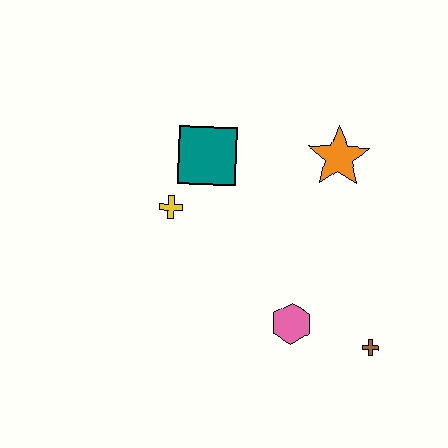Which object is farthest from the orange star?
The brown cross is farthest from the orange star.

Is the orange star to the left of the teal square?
No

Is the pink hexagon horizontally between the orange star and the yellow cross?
Yes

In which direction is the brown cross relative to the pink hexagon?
The brown cross is to the right of the pink hexagon.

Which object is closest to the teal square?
The yellow cross is closest to the teal square.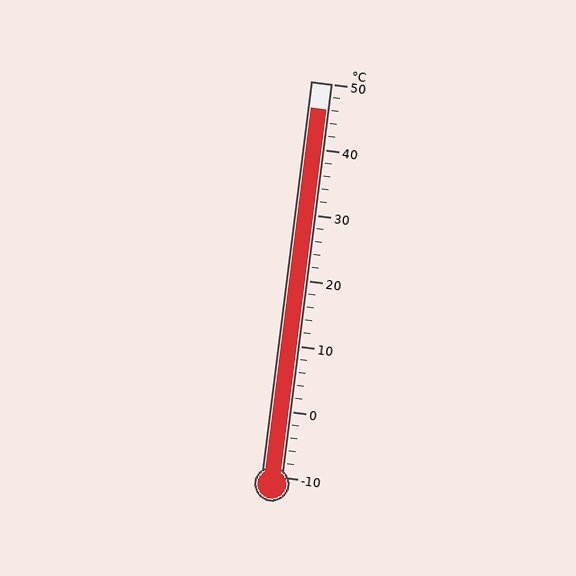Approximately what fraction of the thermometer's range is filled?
The thermometer is filled to approximately 95% of its range.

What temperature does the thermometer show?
The thermometer shows approximately 46°C.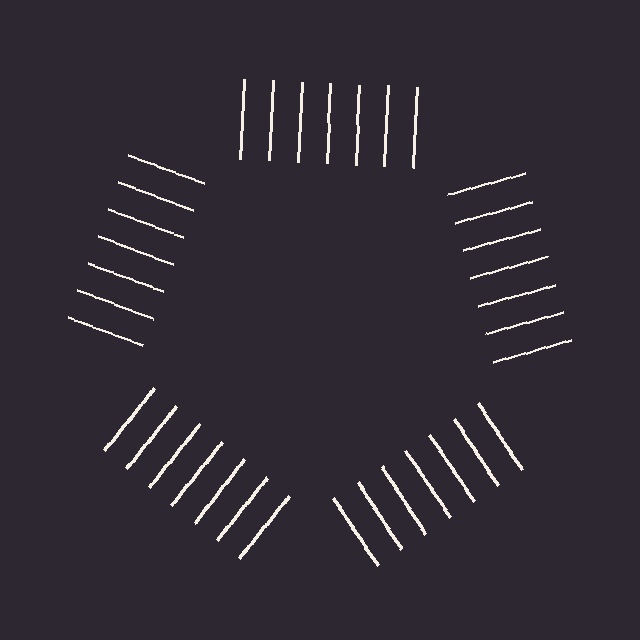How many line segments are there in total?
35 — 7 along each of the 5 edges.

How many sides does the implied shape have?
5 sides — the line-ends trace a pentagon.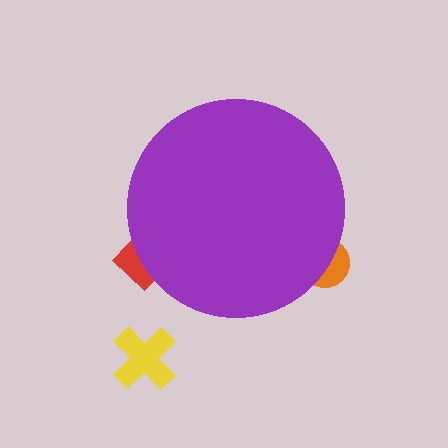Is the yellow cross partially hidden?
No, the yellow cross is fully visible.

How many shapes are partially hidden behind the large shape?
2 shapes are partially hidden.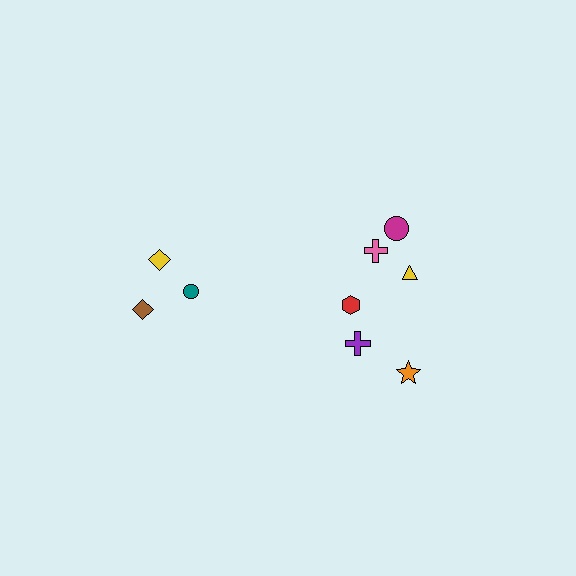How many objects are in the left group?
There are 3 objects.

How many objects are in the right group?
There are 6 objects.